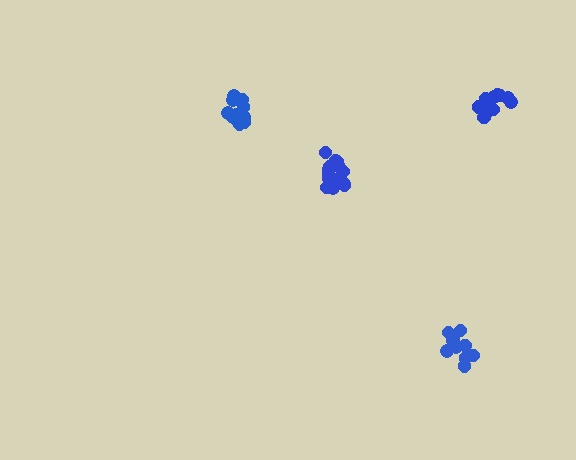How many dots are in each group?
Group 1: 14 dots, Group 2: 13 dots, Group 3: 14 dots, Group 4: 11 dots (52 total).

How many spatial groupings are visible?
There are 4 spatial groupings.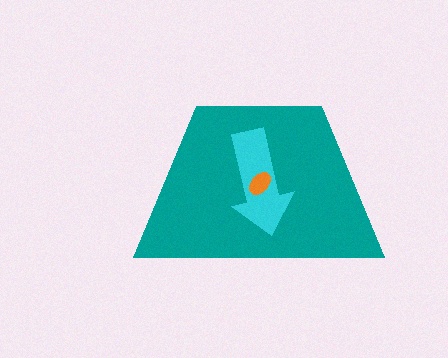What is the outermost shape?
The teal trapezoid.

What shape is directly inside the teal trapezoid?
The cyan arrow.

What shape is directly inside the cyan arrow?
The orange ellipse.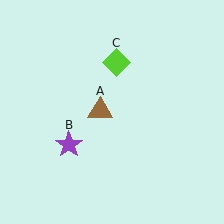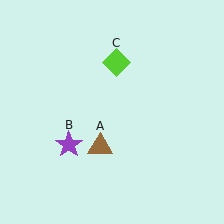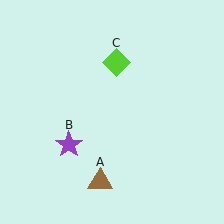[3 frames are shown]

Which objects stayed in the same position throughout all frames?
Purple star (object B) and lime diamond (object C) remained stationary.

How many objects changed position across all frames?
1 object changed position: brown triangle (object A).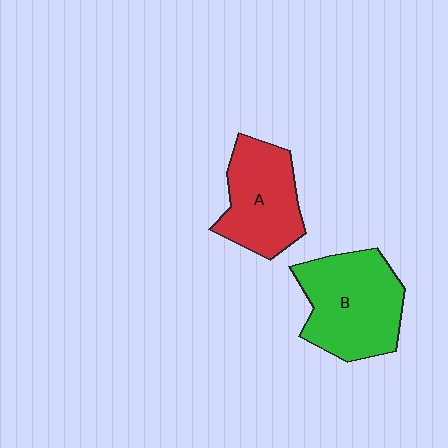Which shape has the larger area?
Shape B (green).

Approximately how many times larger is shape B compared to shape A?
Approximately 1.2 times.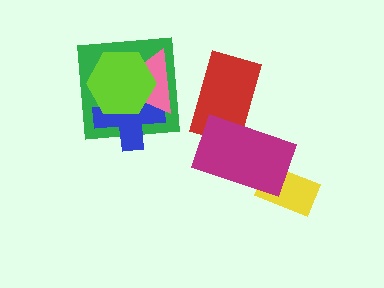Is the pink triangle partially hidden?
Yes, it is partially covered by another shape.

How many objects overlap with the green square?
3 objects overlap with the green square.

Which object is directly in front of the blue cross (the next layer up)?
The pink triangle is directly in front of the blue cross.